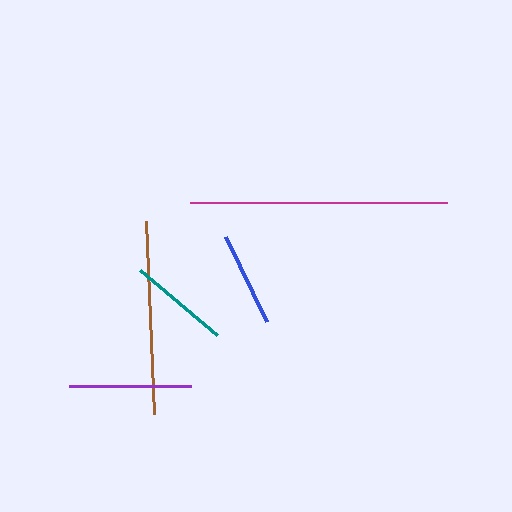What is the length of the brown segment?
The brown segment is approximately 193 pixels long.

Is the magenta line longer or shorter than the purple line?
The magenta line is longer than the purple line.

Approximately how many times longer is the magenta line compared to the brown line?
The magenta line is approximately 1.3 times the length of the brown line.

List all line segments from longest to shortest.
From longest to shortest: magenta, brown, purple, teal, blue.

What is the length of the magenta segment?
The magenta segment is approximately 257 pixels long.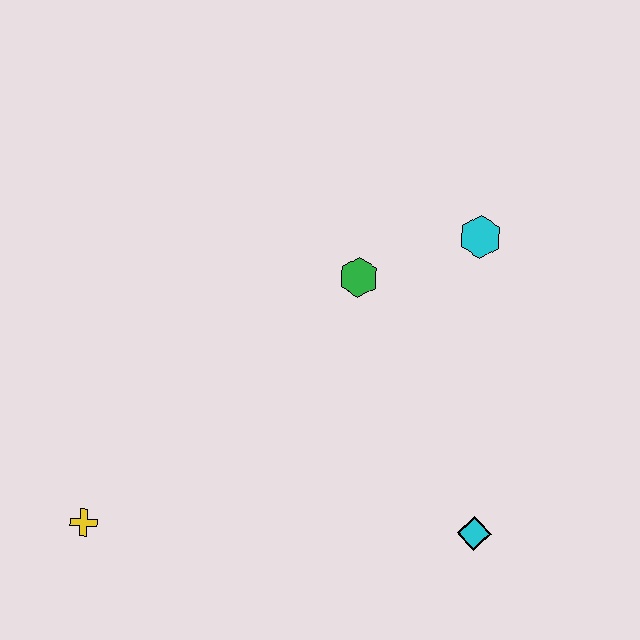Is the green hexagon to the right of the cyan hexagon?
No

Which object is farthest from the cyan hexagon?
The yellow cross is farthest from the cyan hexagon.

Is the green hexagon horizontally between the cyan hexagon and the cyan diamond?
No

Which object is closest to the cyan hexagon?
The green hexagon is closest to the cyan hexagon.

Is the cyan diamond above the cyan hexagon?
No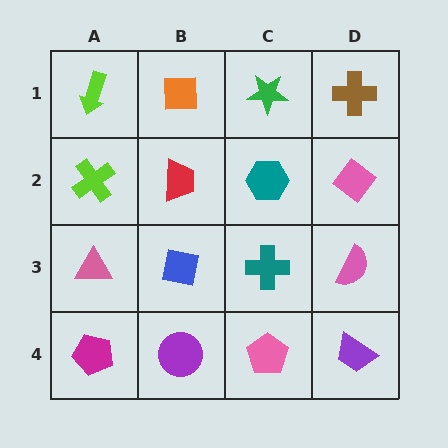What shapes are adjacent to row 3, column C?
A teal hexagon (row 2, column C), a pink pentagon (row 4, column C), a blue square (row 3, column B), a pink semicircle (row 3, column D).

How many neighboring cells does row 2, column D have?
3.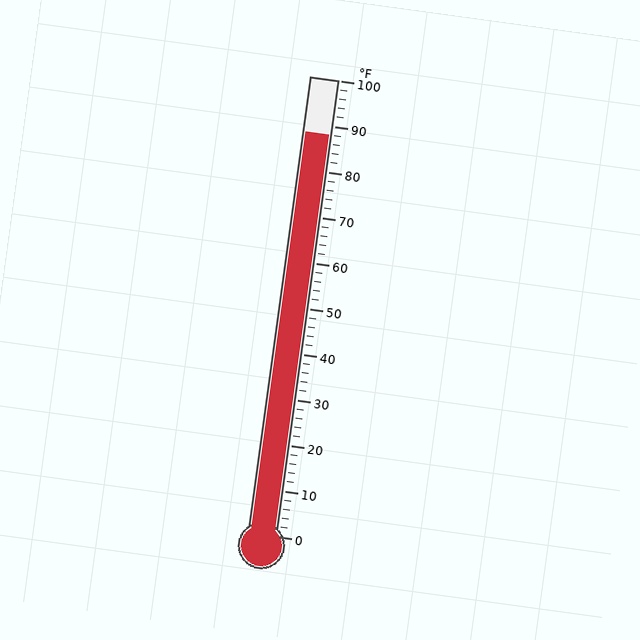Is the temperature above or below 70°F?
The temperature is above 70°F.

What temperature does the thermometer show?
The thermometer shows approximately 88°F.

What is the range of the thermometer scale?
The thermometer scale ranges from 0°F to 100°F.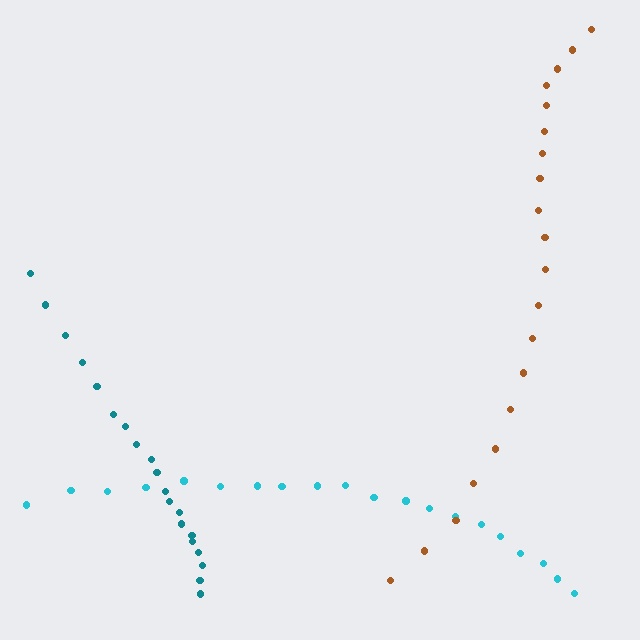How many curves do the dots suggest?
There are 3 distinct paths.